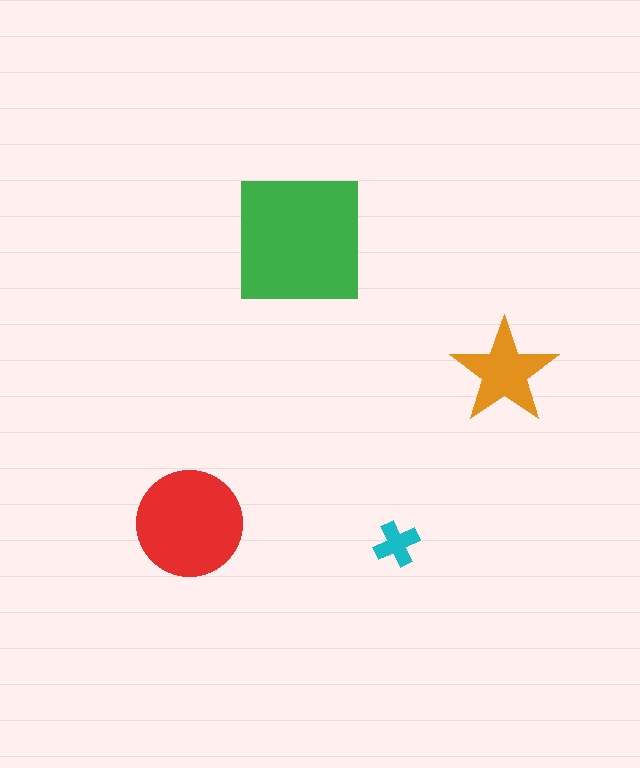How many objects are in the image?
There are 4 objects in the image.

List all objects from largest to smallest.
The green square, the red circle, the orange star, the cyan cross.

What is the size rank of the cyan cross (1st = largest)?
4th.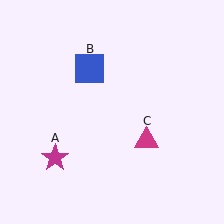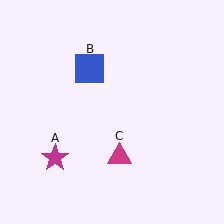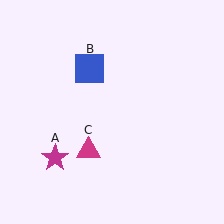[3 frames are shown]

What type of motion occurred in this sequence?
The magenta triangle (object C) rotated clockwise around the center of the scene.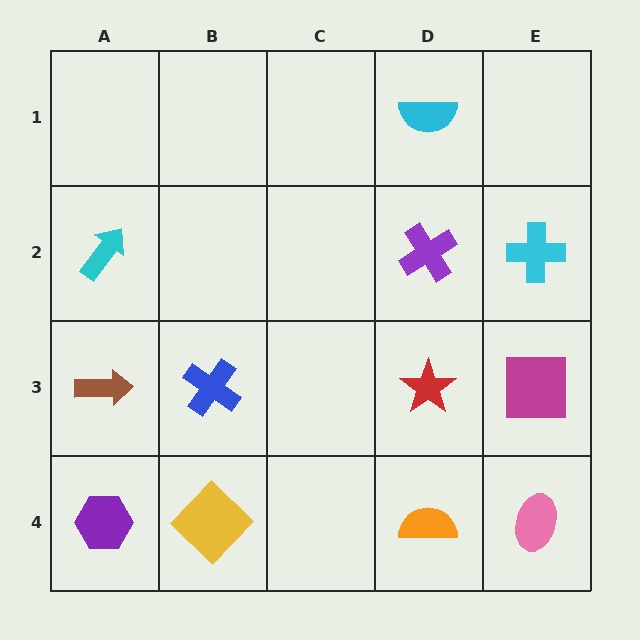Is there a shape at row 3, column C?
No, that cell is empty.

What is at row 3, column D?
A red star.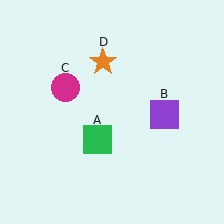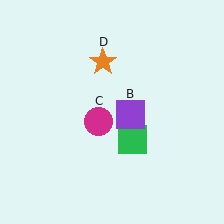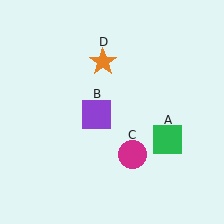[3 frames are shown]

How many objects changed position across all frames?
3 objects changed position: green square (object A), purple square (object B), magenta circle (object C).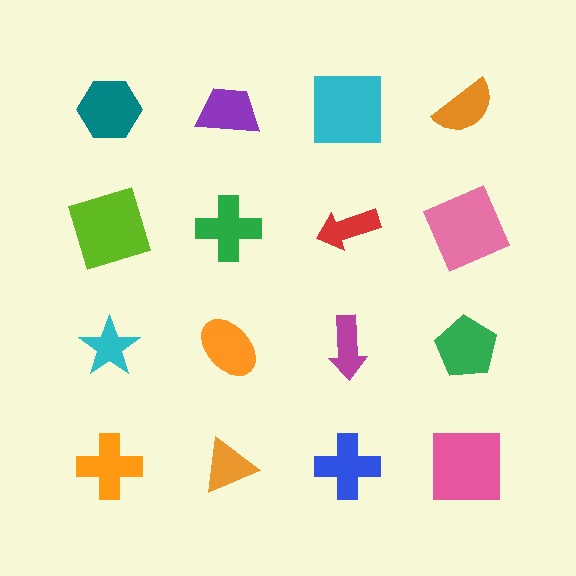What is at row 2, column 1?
A lime square.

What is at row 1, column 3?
A cyan square.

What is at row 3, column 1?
A cyan star.